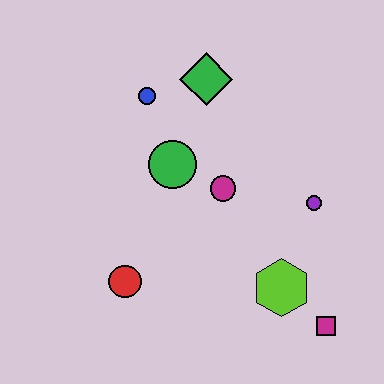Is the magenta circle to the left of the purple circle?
Yes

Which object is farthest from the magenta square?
The blue circle is farthest from the magenta square.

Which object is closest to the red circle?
The green circle is closest to the red circle.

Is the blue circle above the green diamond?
No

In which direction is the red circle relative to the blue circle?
The red circle is below the blue circle.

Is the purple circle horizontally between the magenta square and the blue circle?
Yes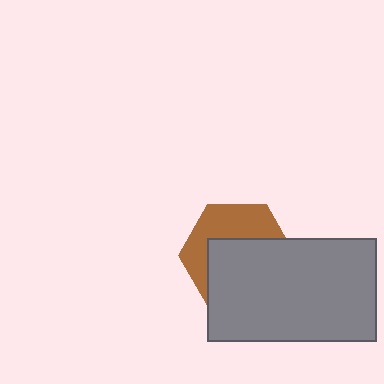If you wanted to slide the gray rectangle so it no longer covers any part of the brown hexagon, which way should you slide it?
Slide it down — that is the most direct way to separate the two shapes.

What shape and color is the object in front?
The object in front is a gray rectangle.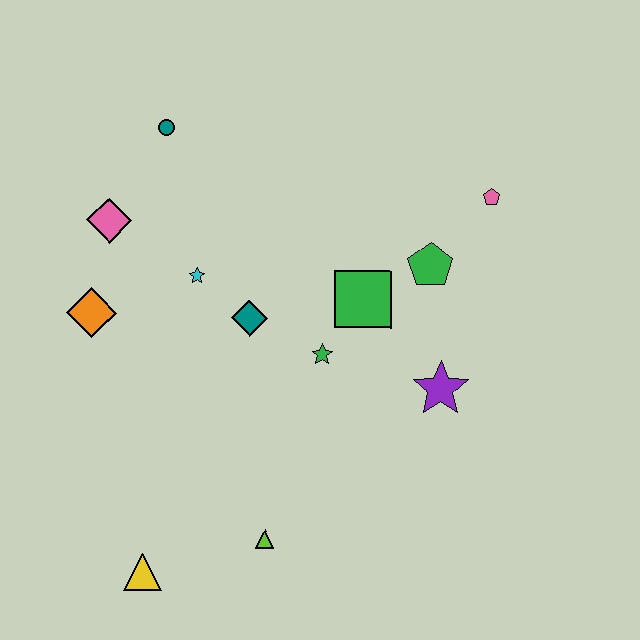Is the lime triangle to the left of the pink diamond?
No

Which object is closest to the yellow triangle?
The lime triangle is closest to the yellow triangle.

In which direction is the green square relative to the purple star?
The green square is above the purple star.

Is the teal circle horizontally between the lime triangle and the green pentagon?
No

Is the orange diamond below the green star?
No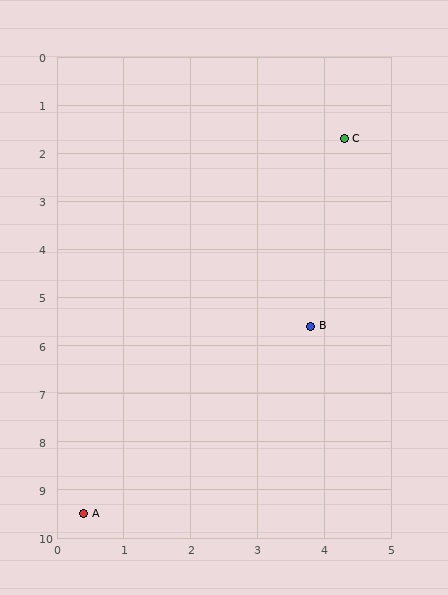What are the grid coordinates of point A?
Point A is at approximately (0.4, 9.5).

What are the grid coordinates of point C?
Point C is at approximately (4.3, 1.7).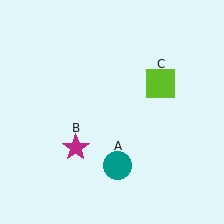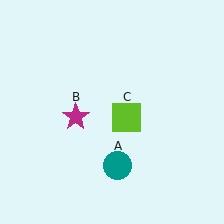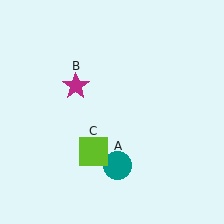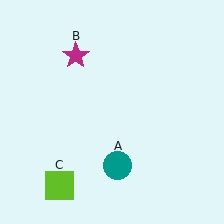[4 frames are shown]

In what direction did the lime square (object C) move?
The lime square (object C) moved down and to the left.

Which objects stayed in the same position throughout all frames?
Teal circle (object A) remained stationary.